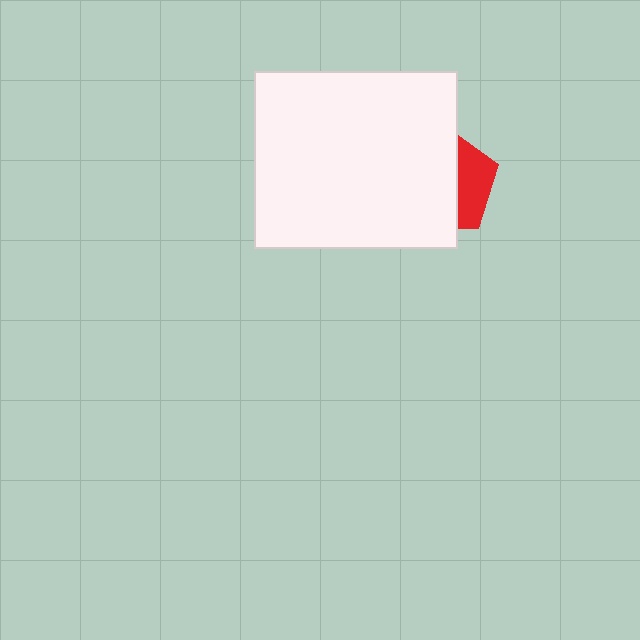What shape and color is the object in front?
The object in front is a white rectangle.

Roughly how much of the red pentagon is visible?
A small part of it is visible (roughly 34%).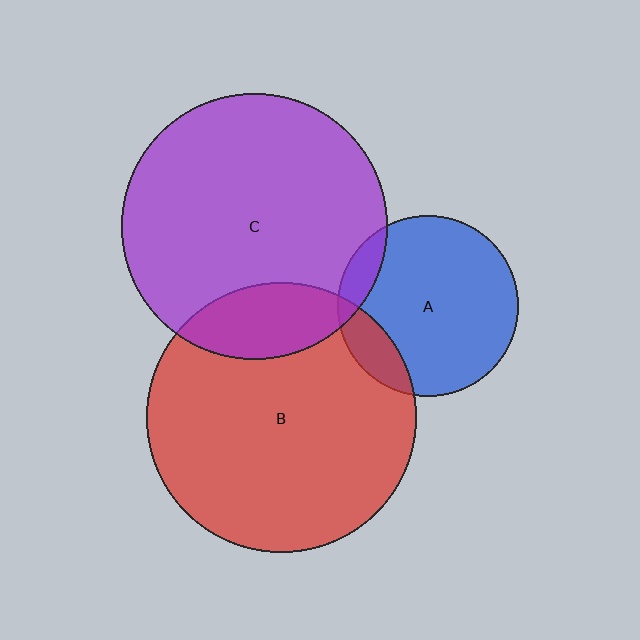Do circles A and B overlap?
Yes.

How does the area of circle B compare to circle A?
Approximately 2.2 times.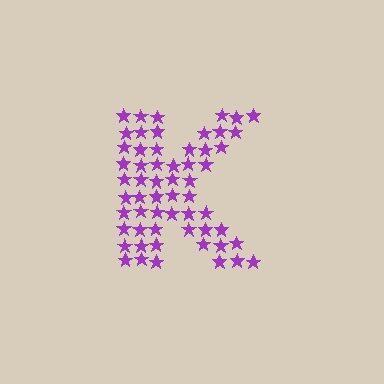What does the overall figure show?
The overall figure shows the letter K.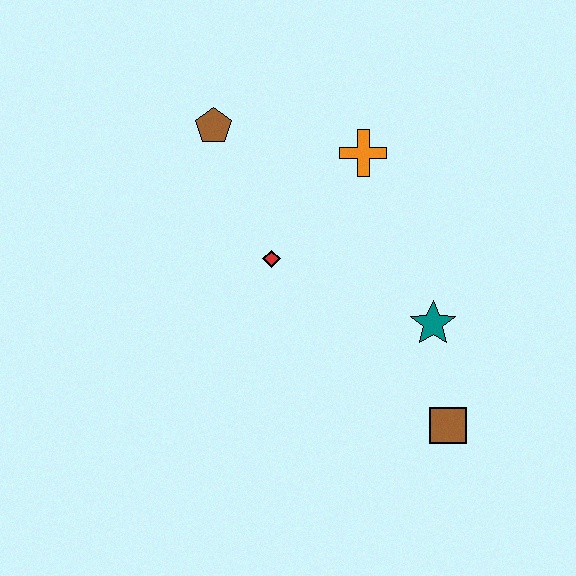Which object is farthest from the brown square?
The brown pentagon is farthest from the brown square.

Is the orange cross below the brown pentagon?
Yes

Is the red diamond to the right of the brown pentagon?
Yes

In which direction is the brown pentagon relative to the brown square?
The brown pentagon is above the brown square.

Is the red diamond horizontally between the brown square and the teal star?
No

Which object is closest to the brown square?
The teal star is closest to the brown square.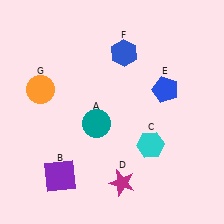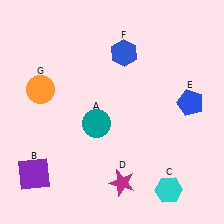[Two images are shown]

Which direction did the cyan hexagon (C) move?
The cyan hexagon (C) moved down.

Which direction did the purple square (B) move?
The purple square (B) moved left.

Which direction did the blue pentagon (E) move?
The blue pentagon (E) moved right.